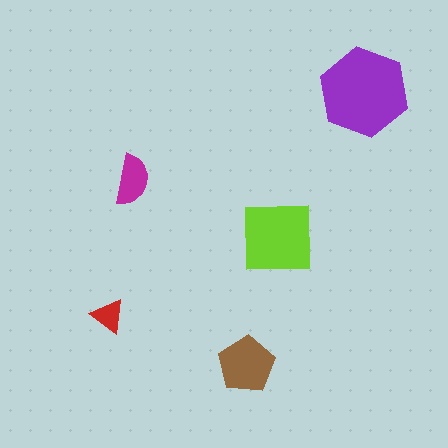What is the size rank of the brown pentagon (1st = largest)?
3rd.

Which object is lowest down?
The brown pentagon is bottommost.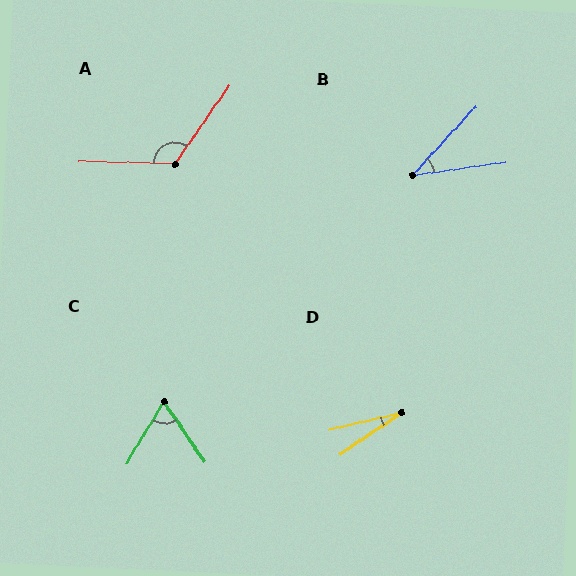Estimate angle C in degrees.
Approximately 65 degrees.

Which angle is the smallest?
D, at approximately 21 degrees.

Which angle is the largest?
A, at approximately 124 degrees.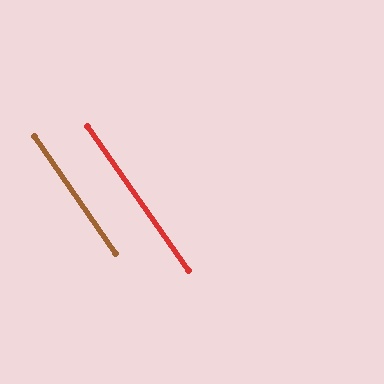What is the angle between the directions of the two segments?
Approximately 0 degrees.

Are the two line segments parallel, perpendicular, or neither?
Parallel — their directions differ by only 0.3°.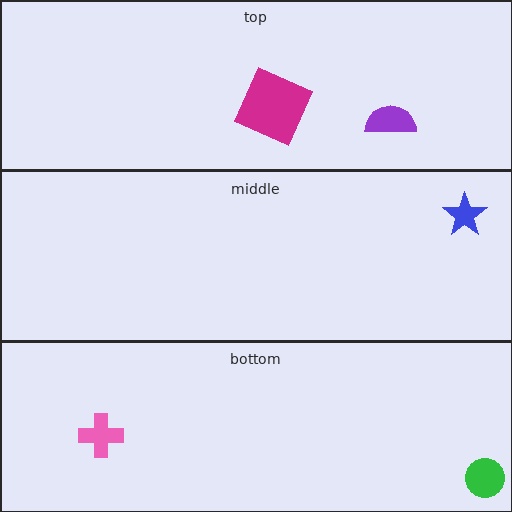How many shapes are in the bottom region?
2.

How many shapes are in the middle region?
1.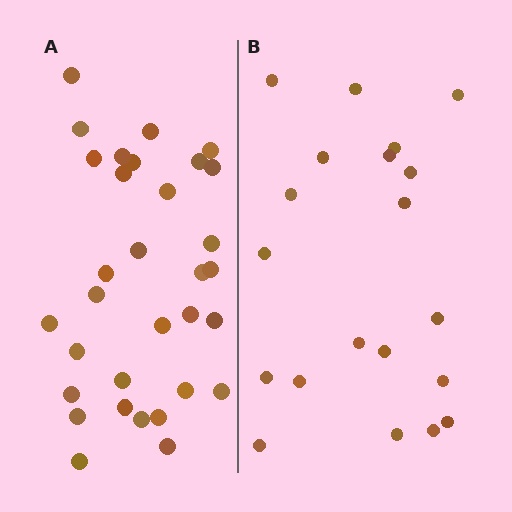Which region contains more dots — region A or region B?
Region A (the left region) has more dots.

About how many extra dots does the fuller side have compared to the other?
Region A has roughly 12 or so more dots than region B.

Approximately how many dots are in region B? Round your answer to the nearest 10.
About 20 dots.